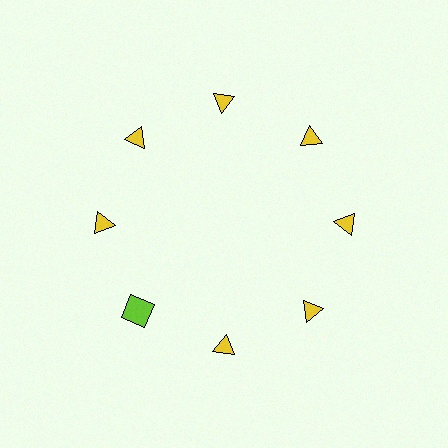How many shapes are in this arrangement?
There are 8 shapes arranged in a ring pattern.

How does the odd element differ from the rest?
It differs in both color (lime instead of yellow) and shape (square instead of triangle).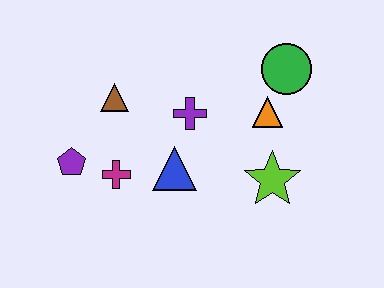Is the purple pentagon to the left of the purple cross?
Yes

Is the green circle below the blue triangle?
No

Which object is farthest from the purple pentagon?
The green circle is farthest from the purple pentagon.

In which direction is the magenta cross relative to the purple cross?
The magenta cross is to the left of the purple cross.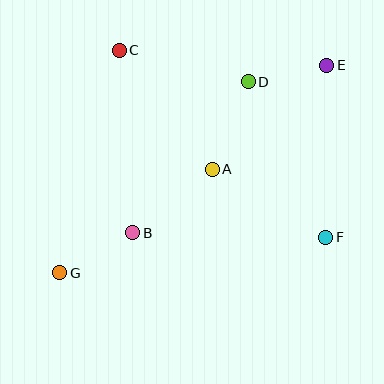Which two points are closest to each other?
Points D and E are closest to each other.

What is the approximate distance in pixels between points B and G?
The distance between B and G is approximately 83 pixels.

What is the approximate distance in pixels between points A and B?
The distance between A and B is approximately 101 pixels.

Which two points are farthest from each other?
Points E and G are farthest from each other.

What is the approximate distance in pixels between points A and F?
The distance between A and F is approximately 133 pixels.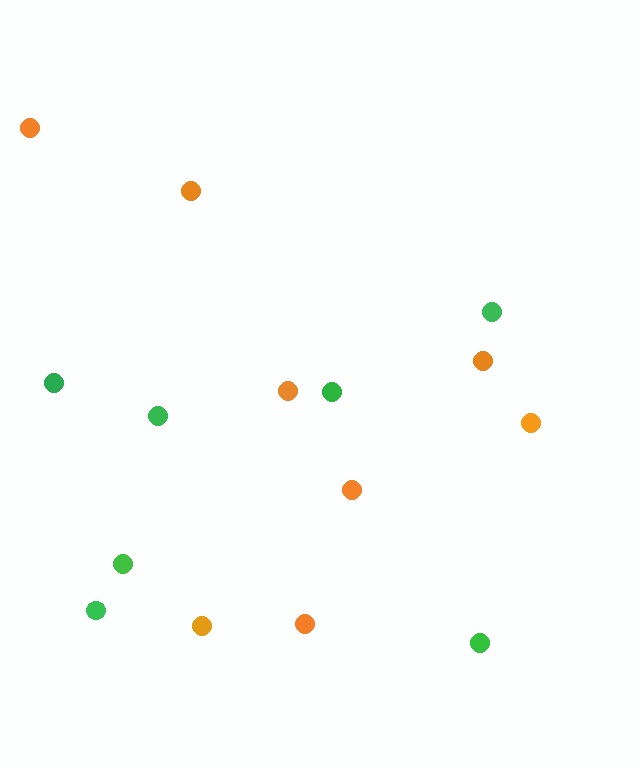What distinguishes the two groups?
There are 2 groups: one group of orange circles (8) and one group of green circles (7).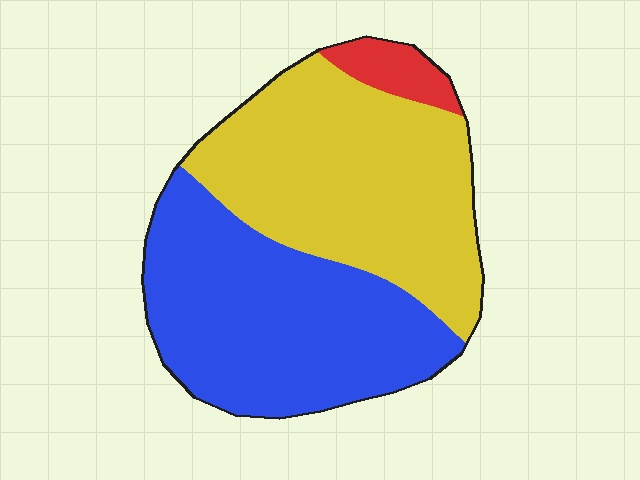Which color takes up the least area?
Red, at roughly 5%.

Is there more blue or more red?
Blue.